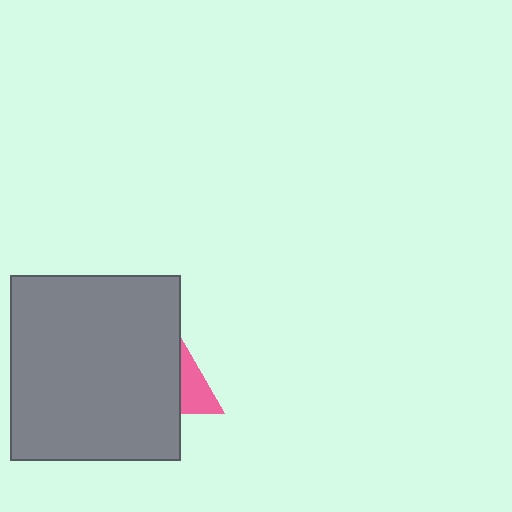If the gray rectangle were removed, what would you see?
You would see the complete pink triangle.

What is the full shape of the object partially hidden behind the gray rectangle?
The partially hidden object is a pink triangle.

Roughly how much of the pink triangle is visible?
A small part of it is visible (roughly 39%).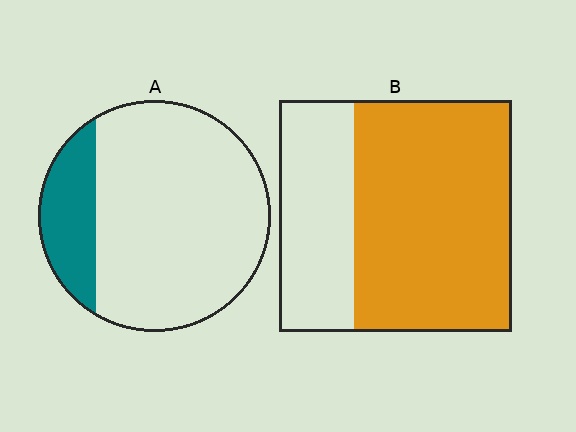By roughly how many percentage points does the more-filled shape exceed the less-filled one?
By roughly 50 percentage points (B over A).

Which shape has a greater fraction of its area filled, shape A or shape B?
Shape B.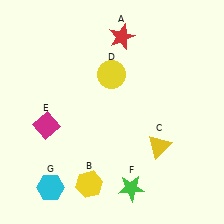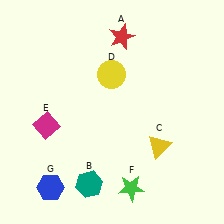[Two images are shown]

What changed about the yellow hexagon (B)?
In Image 1, B is yellow. In Image 2, it changed to teal.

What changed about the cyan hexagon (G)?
In Image 1, G is cyan. In Image 2, it changed to blue.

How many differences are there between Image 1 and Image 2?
There are 2 differences between the two images.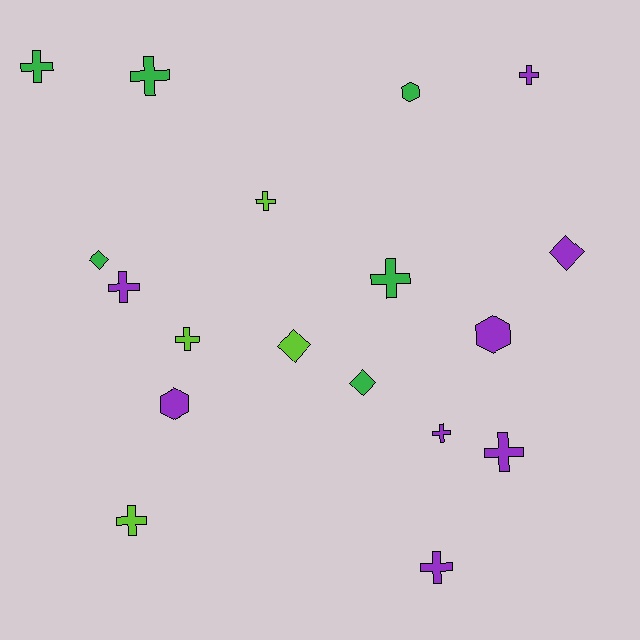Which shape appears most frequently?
Cross, with 11 objects.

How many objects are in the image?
There are 18 objects.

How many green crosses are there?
There are 3 green crosses.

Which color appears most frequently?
Purple, with 8 objects.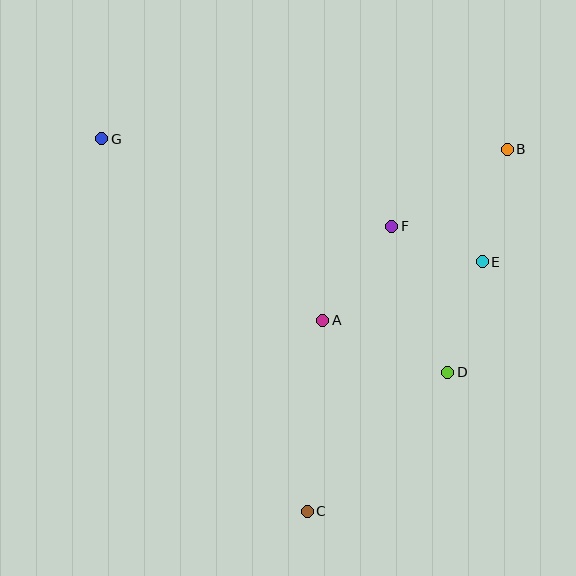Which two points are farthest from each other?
Points C and G are farthest from each other.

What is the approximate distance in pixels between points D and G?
The distance between D and G is approximately 418 pixels.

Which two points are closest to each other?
Points E and F are closest to each other.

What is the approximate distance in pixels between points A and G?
The distance between A and G is approximately 286 pixels.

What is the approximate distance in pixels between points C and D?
The distance between C and D is approximately 198 pixels.